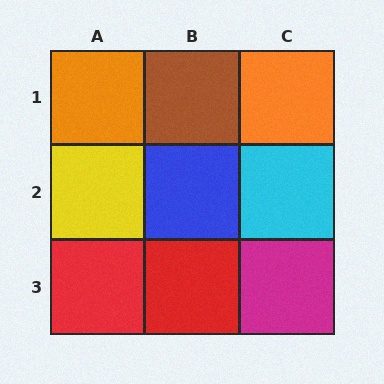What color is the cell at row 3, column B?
Red.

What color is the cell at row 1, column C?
Orange.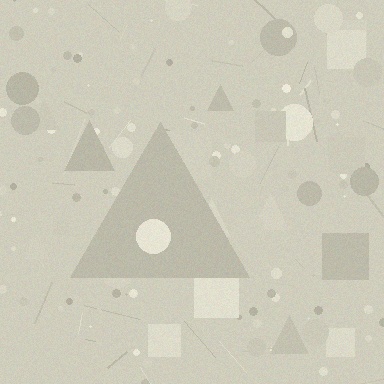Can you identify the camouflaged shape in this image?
The camouflaged shape is a triangle.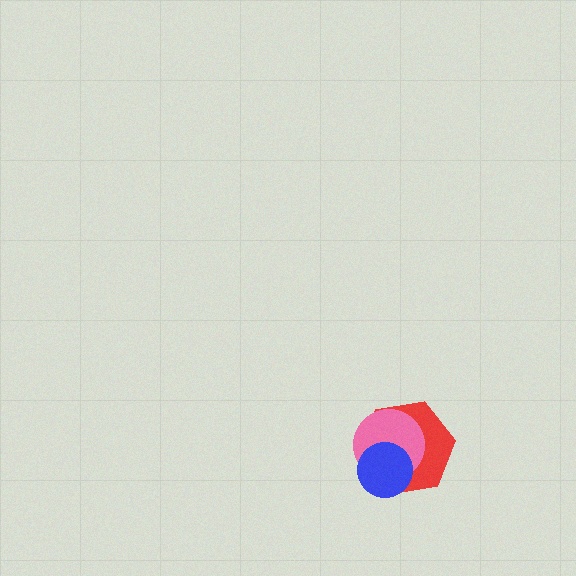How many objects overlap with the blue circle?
2 objects overlap with the blue circle.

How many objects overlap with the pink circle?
2 objects overlap with the pink circle.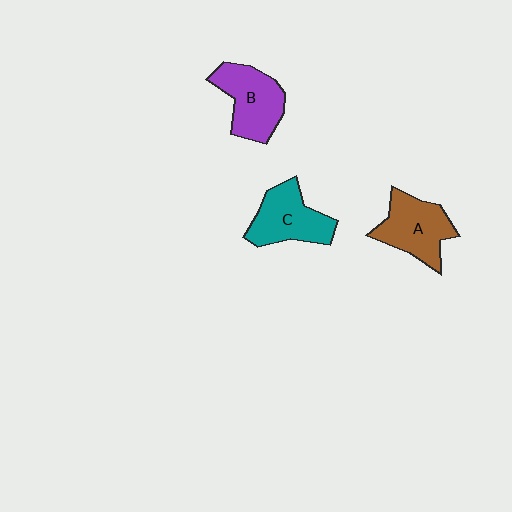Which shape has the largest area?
Shape B (purple).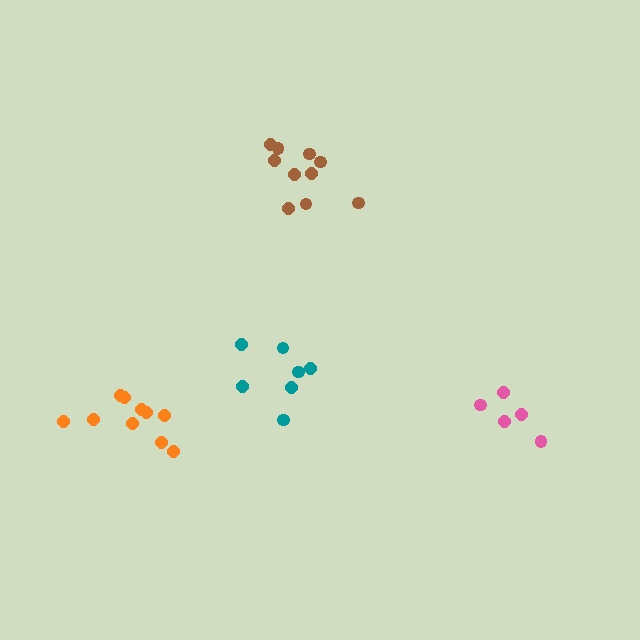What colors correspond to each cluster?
The clusters are colored: brown, teal, pink, orange.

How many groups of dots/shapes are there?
There are 4 groups.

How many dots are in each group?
Group 1: 10 dots, Group 2: 7 dots, Group 3: 5 dots, Group 4: 10 dots (32 total).